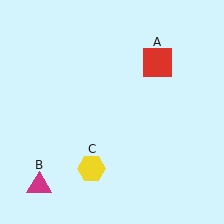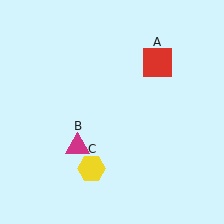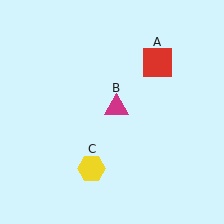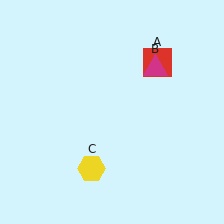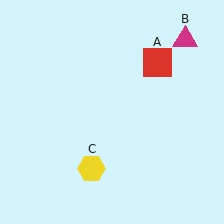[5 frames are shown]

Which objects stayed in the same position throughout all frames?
Red square (object A) and yellow hexagon (object C) remained stationary.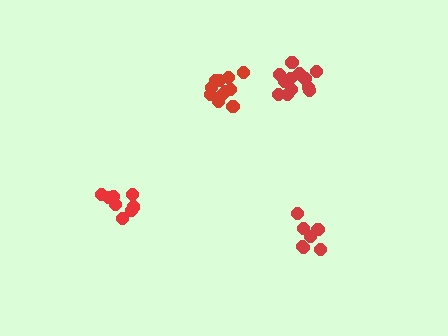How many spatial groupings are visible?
There are 4 spatial groupings.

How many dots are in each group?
Group 1: 12 dots, Group 2: 8 dots, Group 3: 11 dots, Group 4: 9 dots (40 total).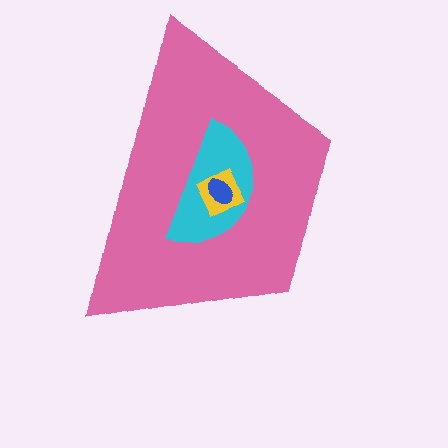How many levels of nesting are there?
4.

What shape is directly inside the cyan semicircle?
The yellow diamond.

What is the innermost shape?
The blue ellipse.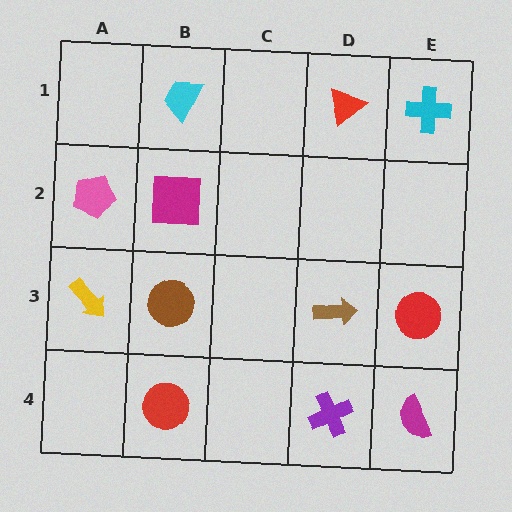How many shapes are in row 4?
3 shapes.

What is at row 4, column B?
A red circle.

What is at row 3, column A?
A yellow arrow.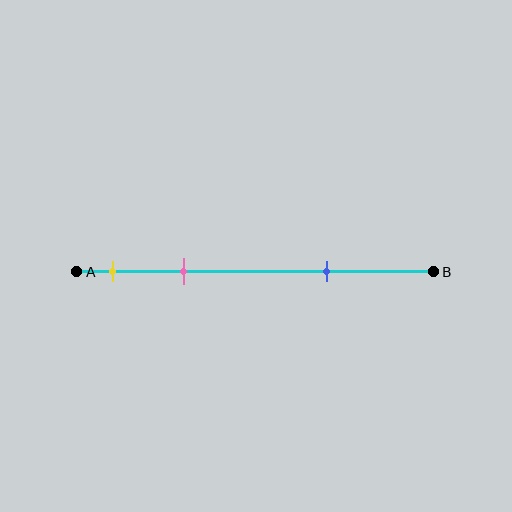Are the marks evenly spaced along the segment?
No, the marks are not evenly spaced.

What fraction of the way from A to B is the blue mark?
The blue mark is approximately 70% (0.7) of the way from A to B.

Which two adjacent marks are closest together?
The yellow and pink marks are the closest adjacent pair.